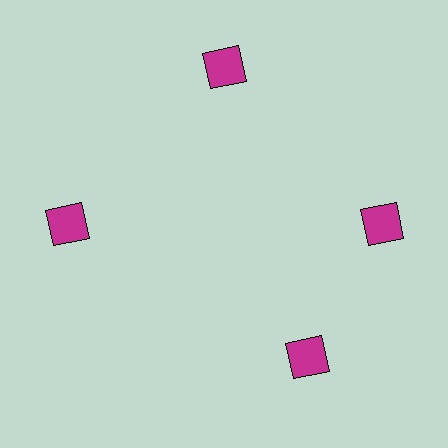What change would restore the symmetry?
The symmetry would be restored by rotating it back into even spacing with its neighbors so that all 4 squares sit at equal angles and equal distance from the center.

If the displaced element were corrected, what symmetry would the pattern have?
It would have 4-fold rotational symmetry — the pattern would map onto itself every 90 degrees.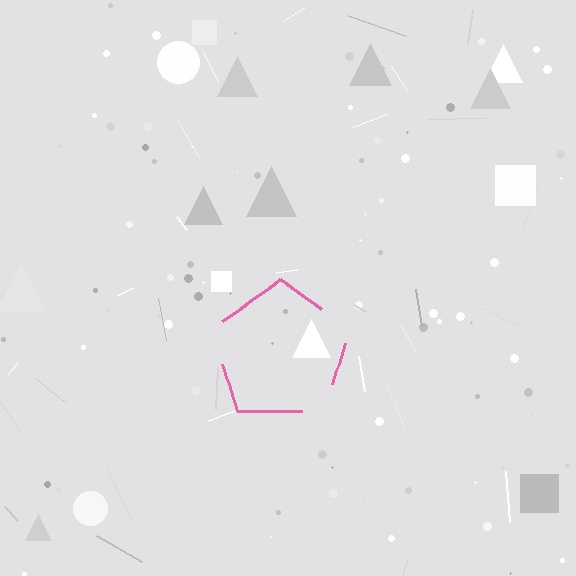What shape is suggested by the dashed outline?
The dashed outline suggests a pentagon.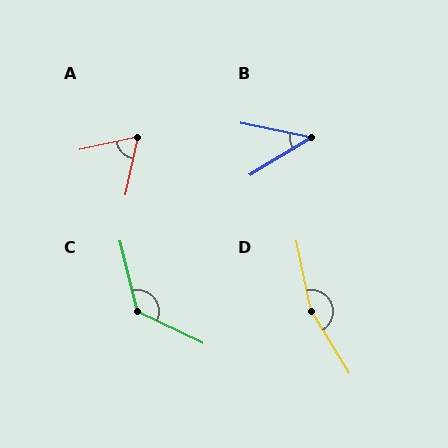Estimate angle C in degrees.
Approximately 130 degrees.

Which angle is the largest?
D, at approximately 160 degrees.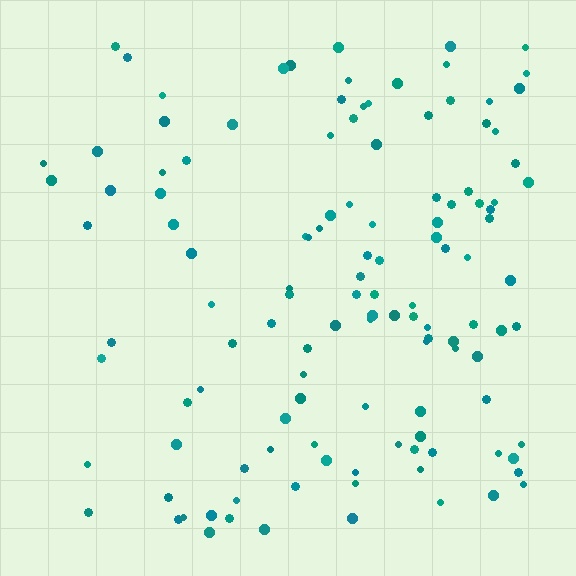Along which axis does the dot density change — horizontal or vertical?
Horizontal.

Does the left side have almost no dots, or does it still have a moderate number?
Still a moderate number, just noticeably fewer than the right.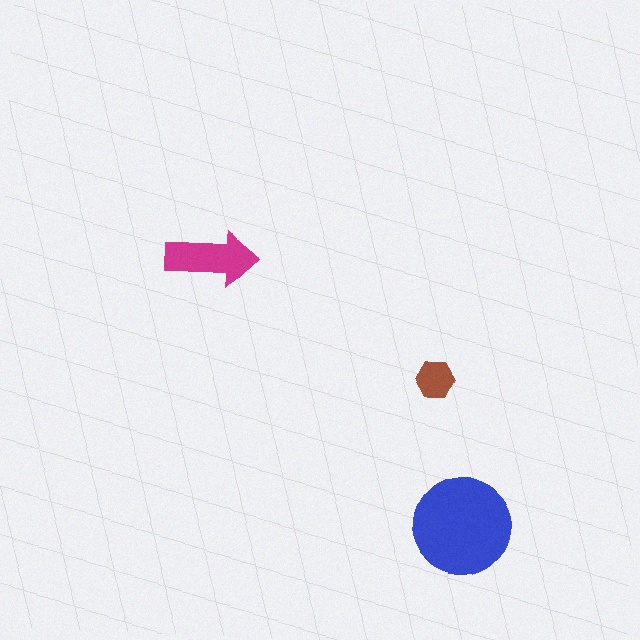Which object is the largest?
The blue circle.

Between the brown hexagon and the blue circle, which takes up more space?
The blue circle.